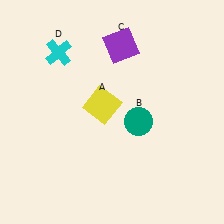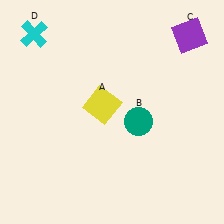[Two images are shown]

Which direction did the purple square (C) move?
The purple square (C) moved right.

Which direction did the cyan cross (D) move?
The cyan cross (D) moved left.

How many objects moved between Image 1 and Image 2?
2 objects moved between the two images.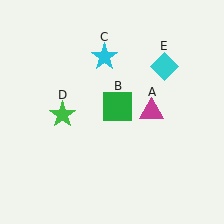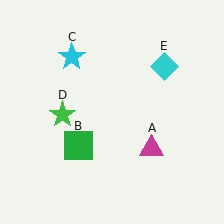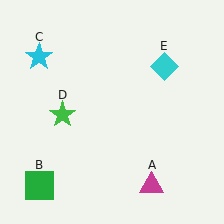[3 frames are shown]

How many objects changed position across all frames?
3 objects changed position: magenta triangle (object A), green square (object B), cyan star (object C).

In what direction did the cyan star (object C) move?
The cyan star (object C) moved left.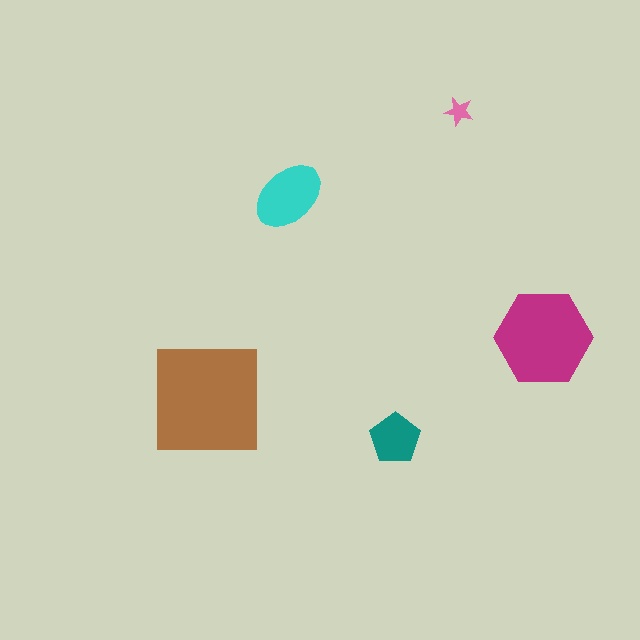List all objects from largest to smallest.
The brown square, the magenta hexagon, the cyan ellipse, the teal pentagon, the pink star.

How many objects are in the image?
There are 5 objects in the image.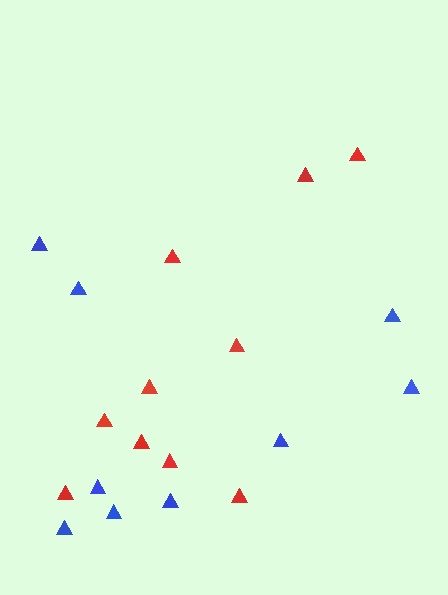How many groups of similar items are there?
There are 2 groups: one group of red triangles (10) and one group of blue triangles (9).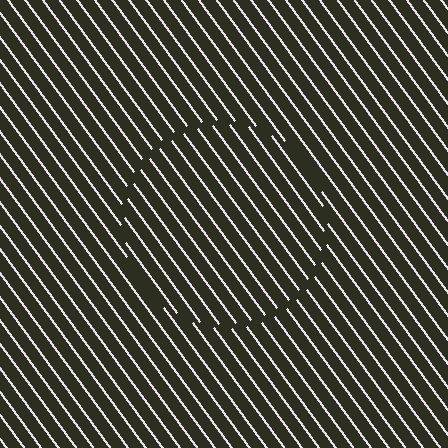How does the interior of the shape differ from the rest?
The interior of the shape contains the same grating, shifted by half a period — the contour is defined by the phase discontinuity where line-ends from the inner and outer gratings abut.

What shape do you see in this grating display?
An illusory circle. The interior of the shape contains the same grating, shifted by half a period — the contour is defined by the phase discontinuity where line-ends from the inner and outer gratings abut.